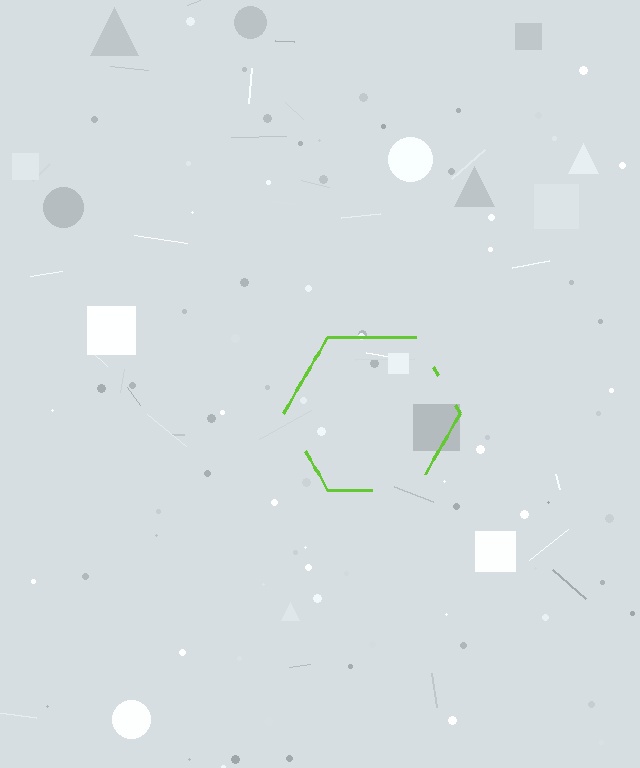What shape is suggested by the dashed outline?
The dashed outline suggests a hexagon.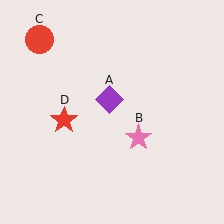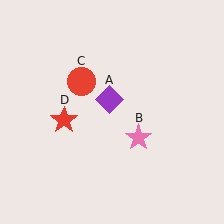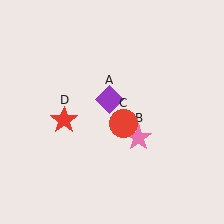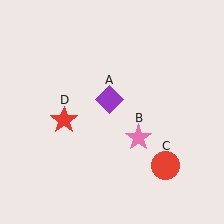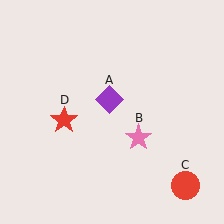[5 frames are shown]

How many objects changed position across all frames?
1 object changed position: red circle (object C).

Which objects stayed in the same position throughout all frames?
Purple diamond (object A) and pink star (object B) and red star (object D) remained stationary.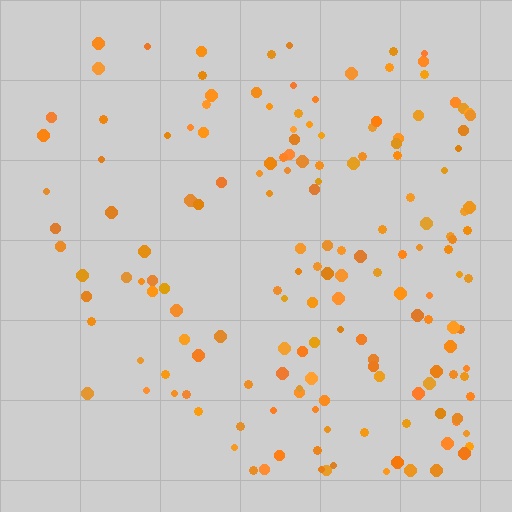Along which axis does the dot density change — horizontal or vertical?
Horizontal.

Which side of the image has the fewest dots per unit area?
The left.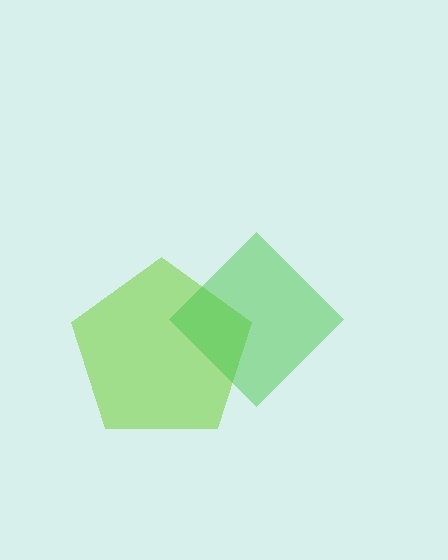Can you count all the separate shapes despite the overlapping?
Yes, there are 2 separate shapes.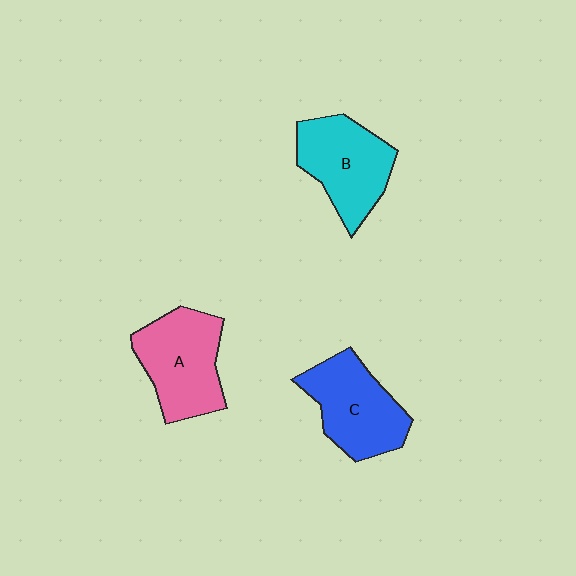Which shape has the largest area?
Shape A (pink).